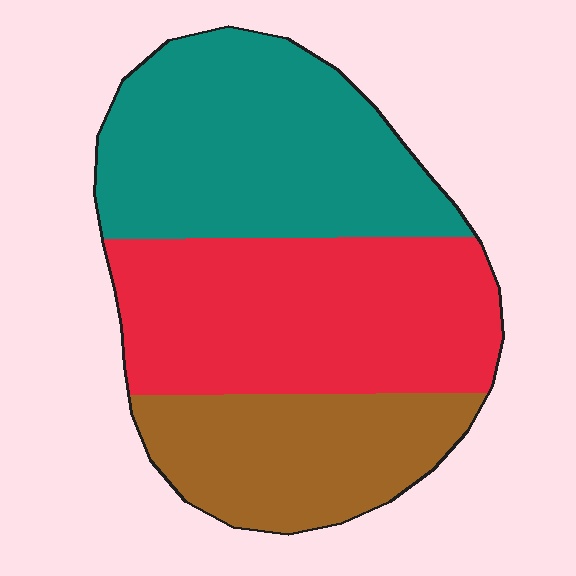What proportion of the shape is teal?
Teal takes up about three eighths (3/8) of the shape.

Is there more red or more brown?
Red.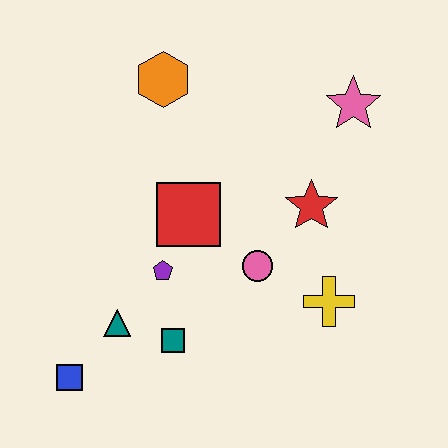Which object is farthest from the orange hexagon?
The blue square is farthest from the orange hexagon.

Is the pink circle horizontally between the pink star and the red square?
Yes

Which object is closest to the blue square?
The teal triangle is closest to the blue square.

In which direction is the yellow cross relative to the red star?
The yellow cross is below the red star.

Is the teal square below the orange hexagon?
Yes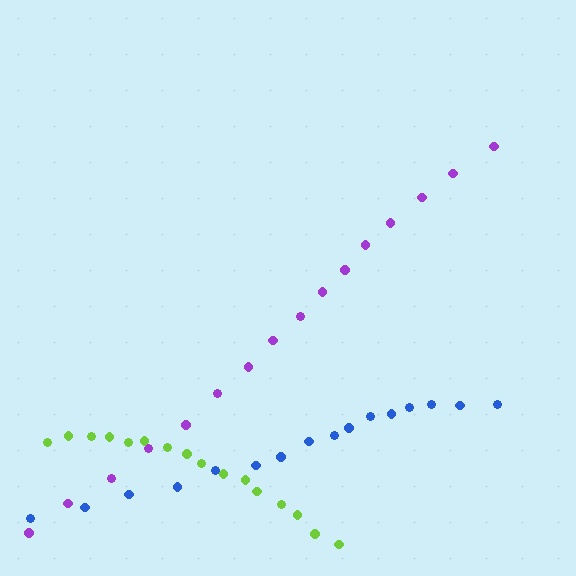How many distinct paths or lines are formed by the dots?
There are 3 distinct paths.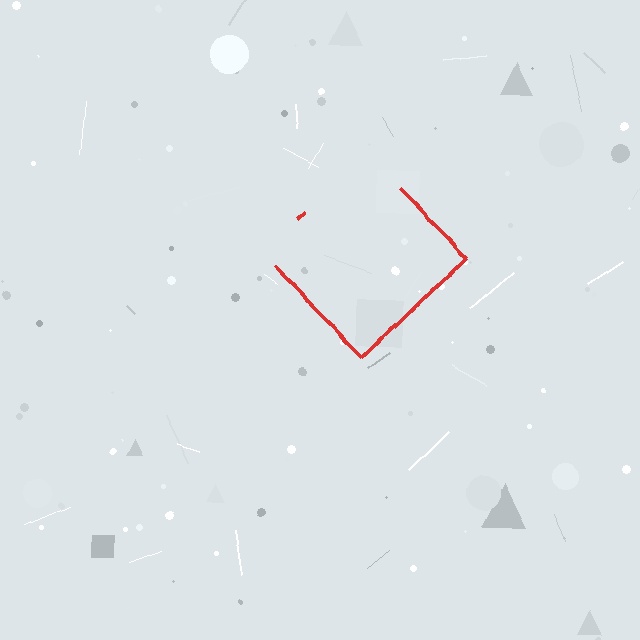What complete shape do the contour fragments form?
The contour fragments form a diamond.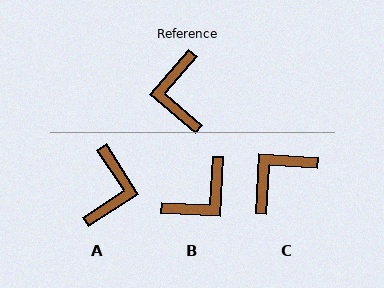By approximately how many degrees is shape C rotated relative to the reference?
Approximately 53 degrees clockwise.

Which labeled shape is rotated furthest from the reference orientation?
A, about 164 degrees away.